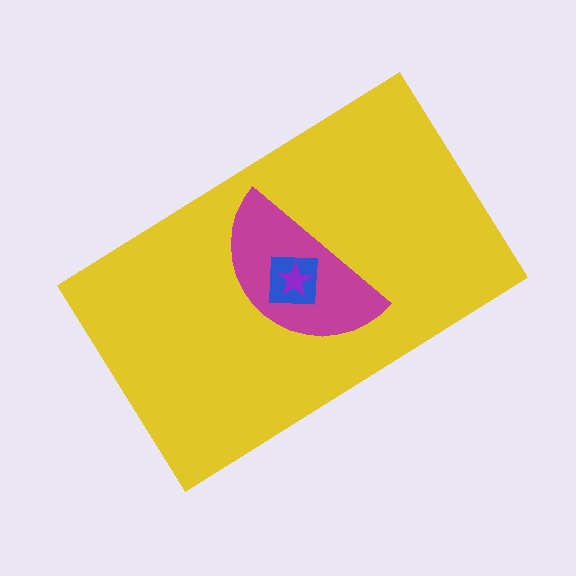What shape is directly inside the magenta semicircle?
The blue square.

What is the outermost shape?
The yellow rectangle.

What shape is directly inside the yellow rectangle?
The magenta semicircle.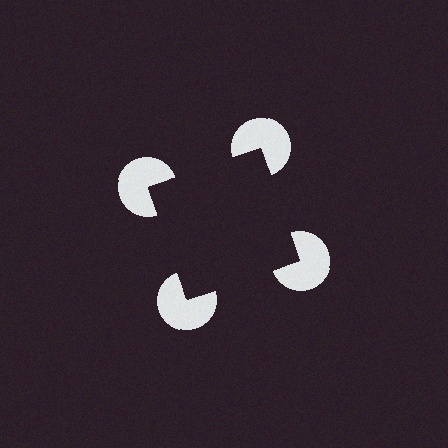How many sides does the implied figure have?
4 sides.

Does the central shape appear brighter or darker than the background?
It typically appears slightly darker than the background, even though no actual brightness change is drawn.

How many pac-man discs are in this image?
There are 4 — one at each vertex of the illusory square.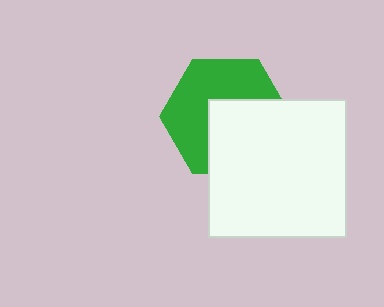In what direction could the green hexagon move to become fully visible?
The green hexagon could move toward the upper-left. That would shift it out from behind the white square entirely.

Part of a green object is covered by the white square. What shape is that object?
It is a hexagon.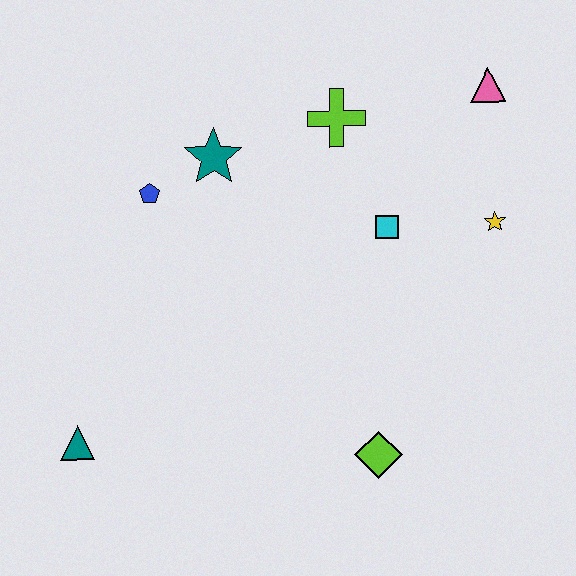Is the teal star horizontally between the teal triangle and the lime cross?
Yes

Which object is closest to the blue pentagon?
The teal star is closest to the blue pentagon.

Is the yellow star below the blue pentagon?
Yes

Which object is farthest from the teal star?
The lime diamond is farthest from the teal star.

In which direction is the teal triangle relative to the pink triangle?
The teal triangle is to the left of the pink triangle.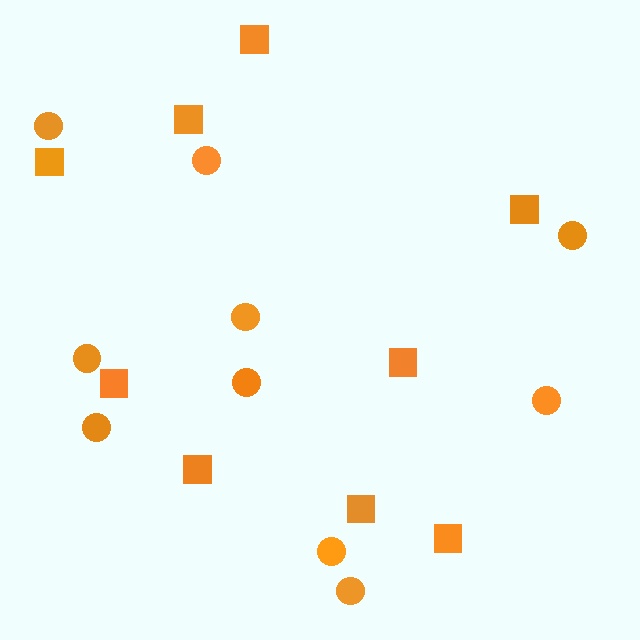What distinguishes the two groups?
There are 2 groups: one group of squares (9) and one group of circles (10).